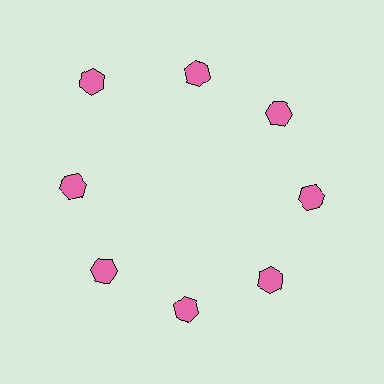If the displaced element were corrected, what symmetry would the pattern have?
It would have 8-fold rotational symmetry — the pattern would map onto itself every 45 degrees.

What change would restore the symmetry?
The symmetry would be restored by moving it inward, back onto the ring so that all 8 hexagons sit at equal angles and equal distance from the center.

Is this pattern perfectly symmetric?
No. The 8 pink hexagons are arranged in a ring, but one element near the 10 o'clock position is pushed outward from the center, breaking the 8-fold rotational symmetry.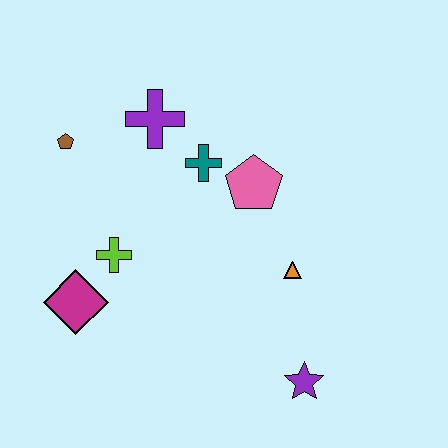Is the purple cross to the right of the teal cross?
No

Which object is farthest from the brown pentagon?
The purple star is farthest from the brown pentagon.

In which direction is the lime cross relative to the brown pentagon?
The lime cross is below the brown pentagon.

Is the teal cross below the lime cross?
No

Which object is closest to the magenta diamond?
The lime cross is closest to the magenta diamond.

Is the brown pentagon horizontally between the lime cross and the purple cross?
No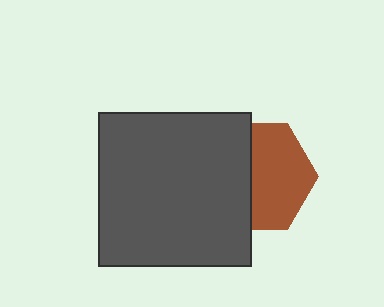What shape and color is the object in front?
The object in front is a dark gray square.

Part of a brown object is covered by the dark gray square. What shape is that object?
It is a hexagon.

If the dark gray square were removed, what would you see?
You would see the complete brown hexagon.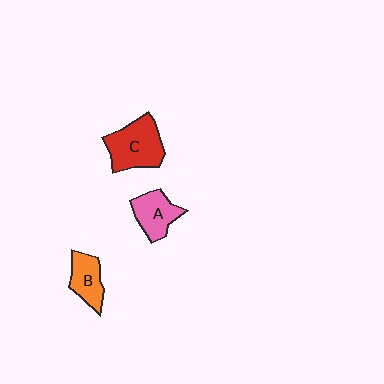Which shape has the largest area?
Shape C (red).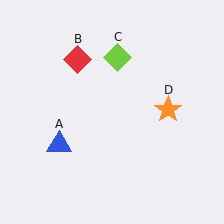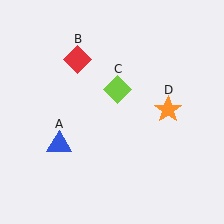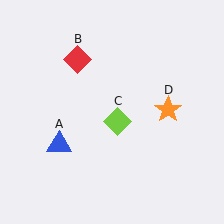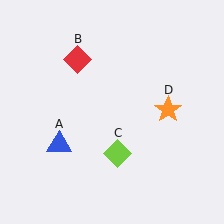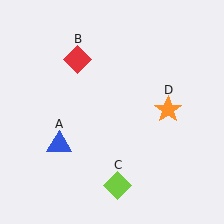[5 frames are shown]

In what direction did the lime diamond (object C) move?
The lime diamond (object C) moved down.